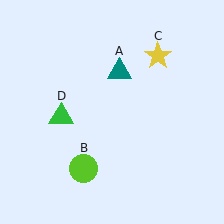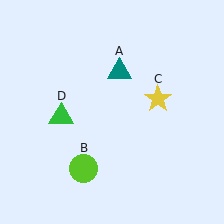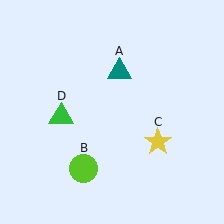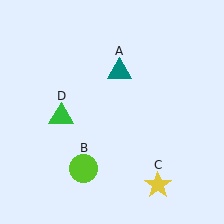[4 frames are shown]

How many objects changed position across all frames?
1 object changed position: yellow star (object C).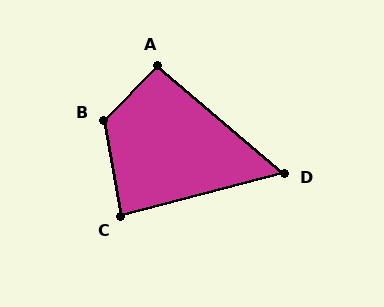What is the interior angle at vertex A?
Approximately 94 degrees (approximately right).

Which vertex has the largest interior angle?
B, at approximately 125 degrees.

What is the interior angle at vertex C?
Approximately 86 degrees (approximately right).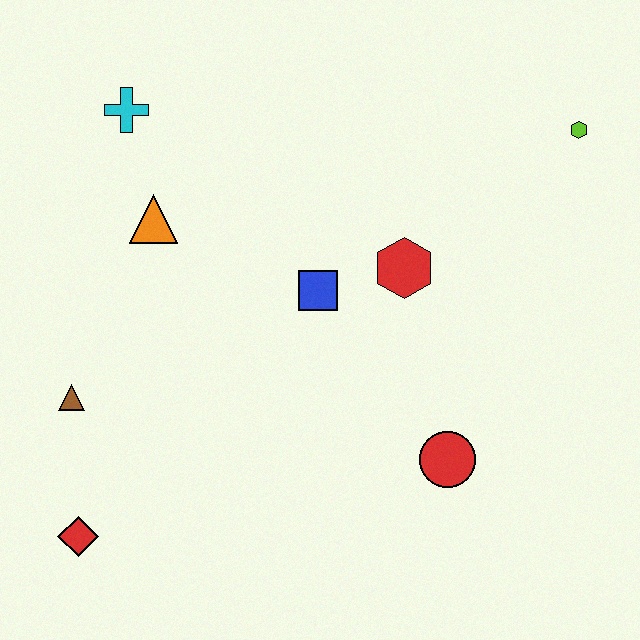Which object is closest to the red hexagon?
The blue square is closest to the red hexagon.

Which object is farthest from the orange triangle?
The lime hexagon is farthest from the orange triangle.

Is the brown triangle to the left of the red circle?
Yes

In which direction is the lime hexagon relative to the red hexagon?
The lime hexagon is to the right of the red hexagon.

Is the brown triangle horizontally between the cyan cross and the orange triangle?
No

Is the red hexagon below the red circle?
No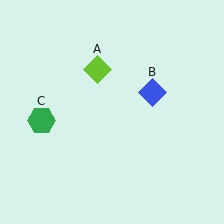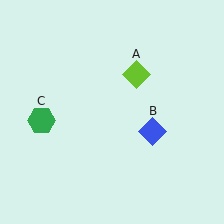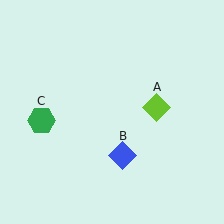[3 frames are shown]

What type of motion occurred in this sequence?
The lime diamond (object A), blue diamond (object B) rotated clockwise around the center of the scene.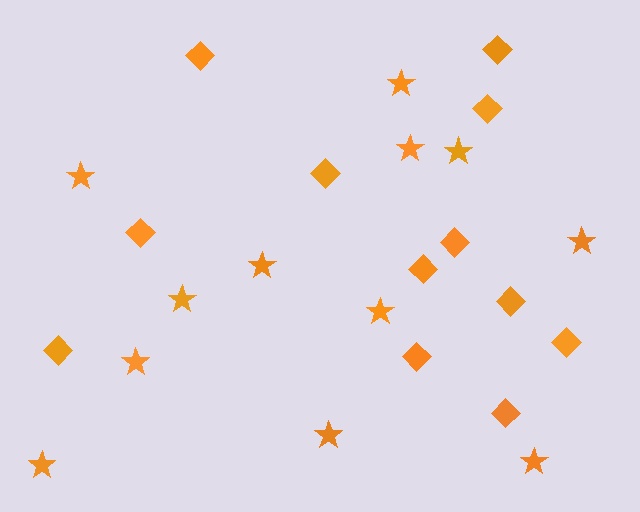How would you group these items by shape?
There are 2 groups: one group of diamonds (12) and one group of stars (12).